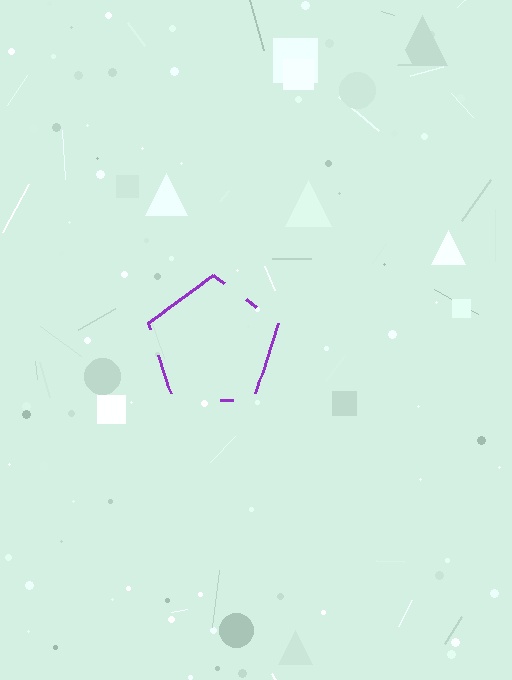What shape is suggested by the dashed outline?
The dashed outline suggests a pentagon.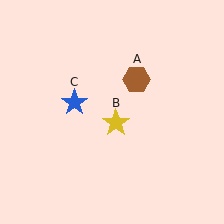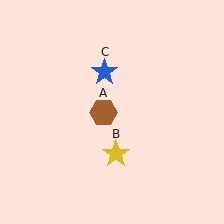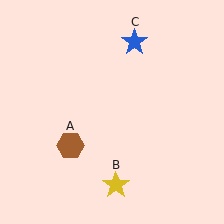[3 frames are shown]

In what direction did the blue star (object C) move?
The blue star (object C) moved up and to the right.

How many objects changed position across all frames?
3 objects changed position: brown hexagon (object A), yellow star (object B), blue star (object C).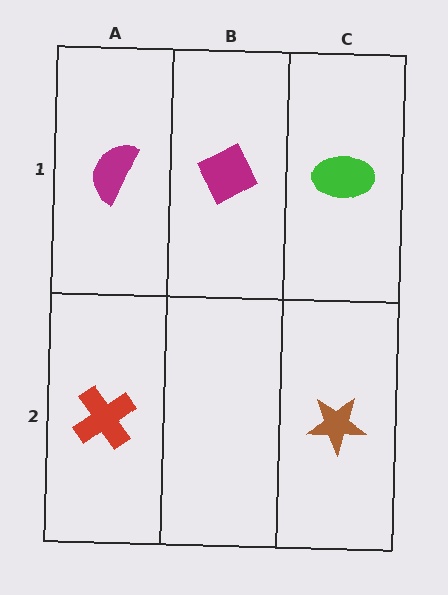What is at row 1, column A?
A magenta semicircle.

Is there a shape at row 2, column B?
No, that cell is empty.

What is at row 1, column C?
A green ellipse.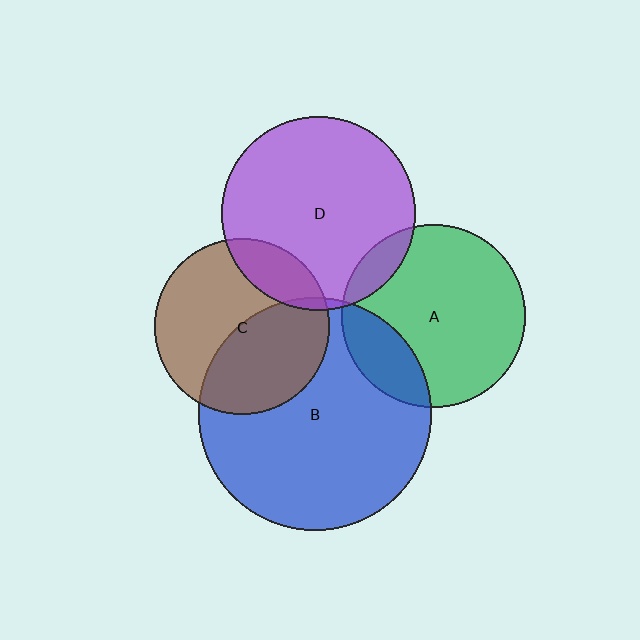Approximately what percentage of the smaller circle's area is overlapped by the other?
Approximately 20%.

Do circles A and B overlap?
Yes.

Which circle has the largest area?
Circle B (blue).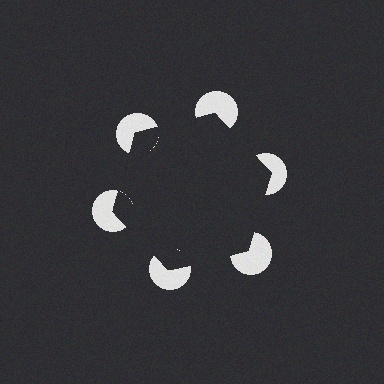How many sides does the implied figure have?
6 sides.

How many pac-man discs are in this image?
There are 6 — one at each vertex of the illusory hexagon.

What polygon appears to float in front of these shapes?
An illusory hexagon — its edges are inferred from the aligned wedge cuts in the pac-man discs, not physically drawn.